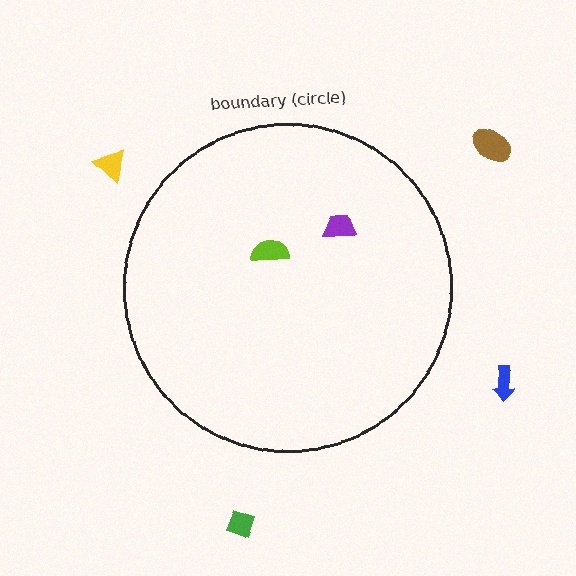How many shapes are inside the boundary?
2 inside, 4 outside.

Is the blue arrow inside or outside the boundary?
Outside.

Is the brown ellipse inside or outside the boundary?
Outside.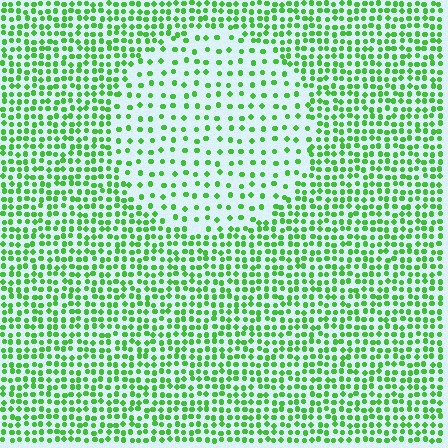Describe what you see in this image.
The image contains small green elements arranged at two different densities. A circle-shaped region is visible where the elements are less densely packed than the surrounding area.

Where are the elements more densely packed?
The elements are more densely packed outside the circle boundary.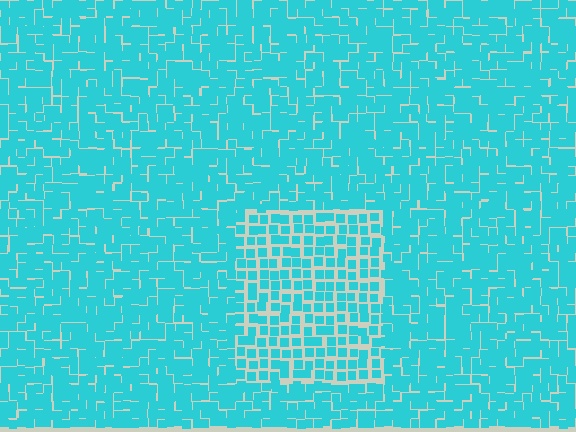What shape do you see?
I see a rectangle.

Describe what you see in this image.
The image contains small cyan elements arranged at two different densities. A rectangle-shaped region is visible where the elements are less densely packed than the surrounding area.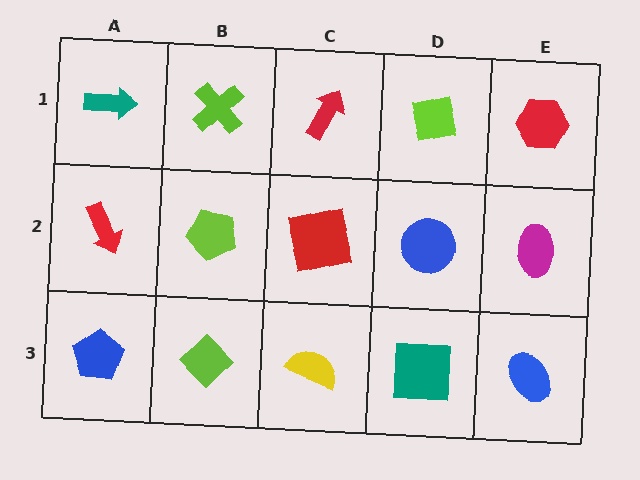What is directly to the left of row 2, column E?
A blue circle.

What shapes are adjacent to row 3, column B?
A lime pentagon (row 2, column B), a blue pentagon (row 3, column A), a yellow semicircle (row 3, column C).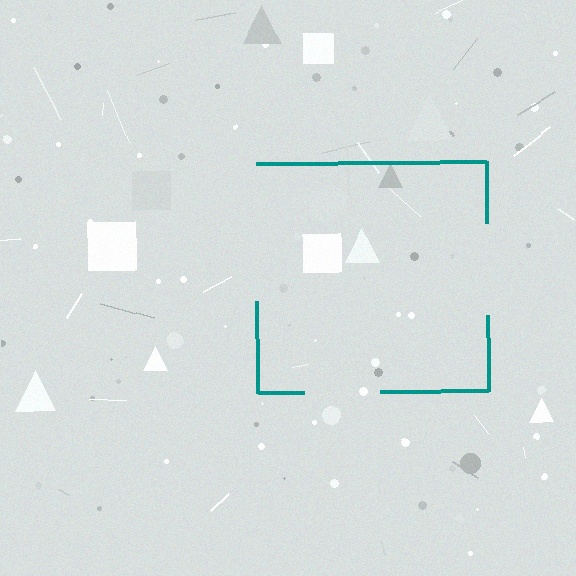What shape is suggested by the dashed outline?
The dashed outline suggests a square.